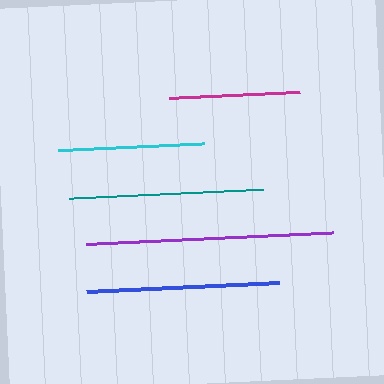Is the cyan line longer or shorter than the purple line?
The purple line is longer than the cyan line.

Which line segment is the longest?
The purple line is the longest at approximately 248 pixels.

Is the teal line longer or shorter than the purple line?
The purple line is longer than the teal line.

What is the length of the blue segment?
The blue segment is approximately 192 pixels long.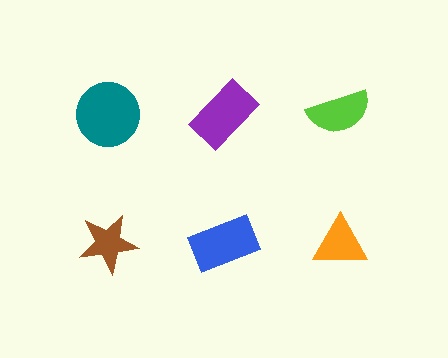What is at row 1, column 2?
A purple rectangle.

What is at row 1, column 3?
A lime semicircle.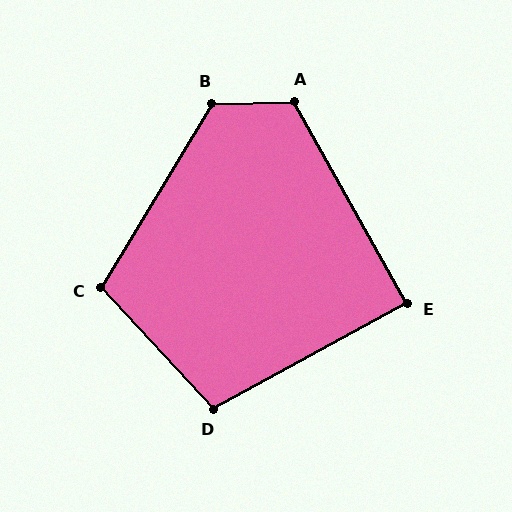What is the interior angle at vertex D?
Approximately 104 degrees (obtuse).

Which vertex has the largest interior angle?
B, at approximately 122 degrees.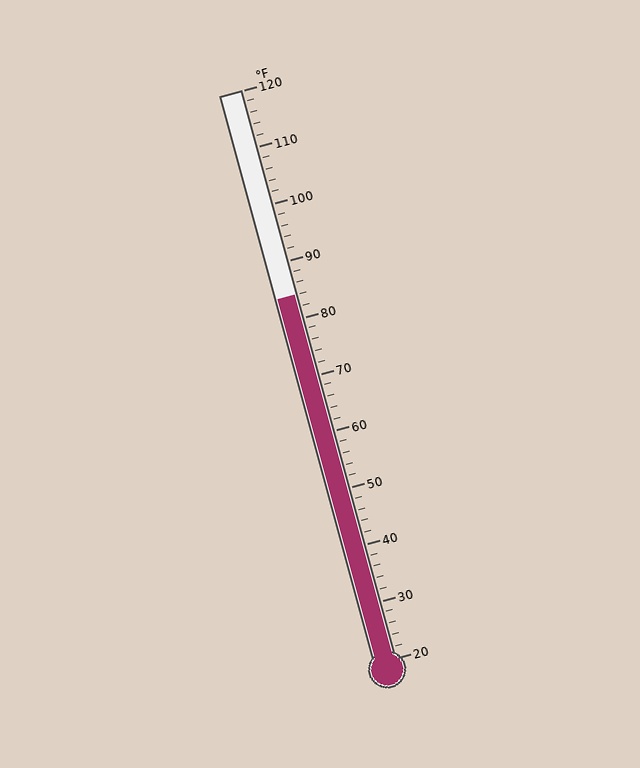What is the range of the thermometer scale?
The thermometer scale ranges from 20°F to 120°F.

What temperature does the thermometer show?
The thermometer shows approximately 84°F.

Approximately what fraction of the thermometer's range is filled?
The thermometer is filled to approximately 65% of its range.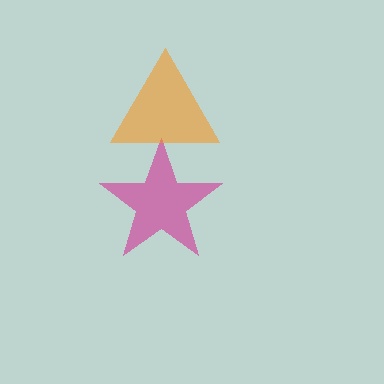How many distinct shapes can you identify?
There are 2 distinct shapes: a magenta star, an orange triangle.